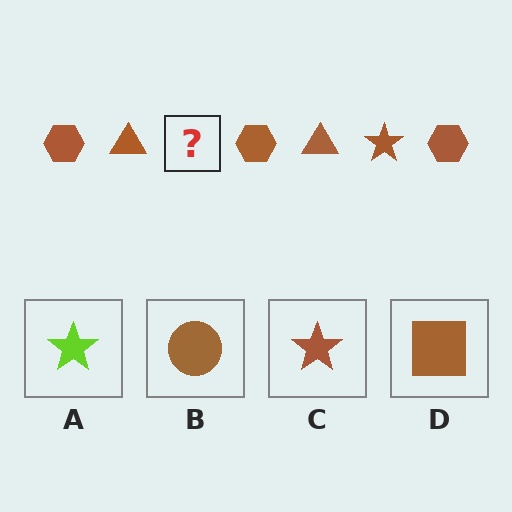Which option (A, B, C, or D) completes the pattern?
C.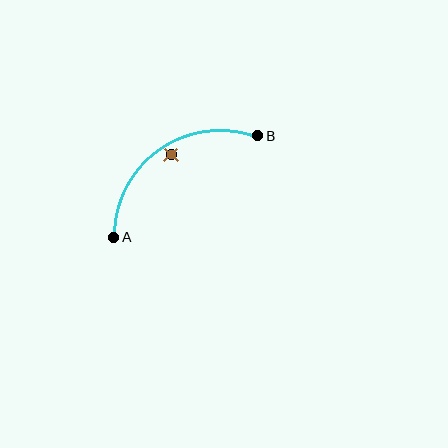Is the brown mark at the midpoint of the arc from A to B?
No — the brown mark does not lie on the arc at all. It sits slightly inside the curve.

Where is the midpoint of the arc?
The arc midpoint is the point on the curve farthest from the straight line joining A and B. It sits above and to the left of that line.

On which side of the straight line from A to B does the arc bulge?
The arc bulges above and to the left of the straight line connecting A and B.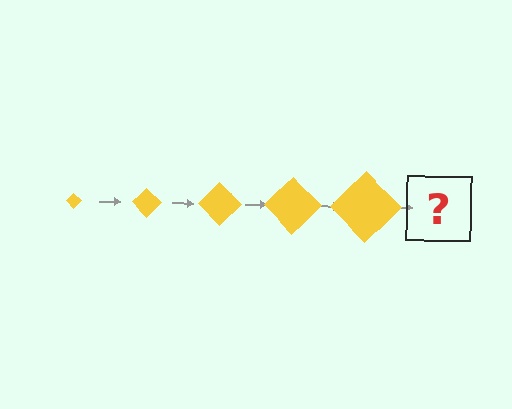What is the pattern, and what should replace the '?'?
The pattern is that the diamond gets progressively larger each step. The '?' should be a yellow diamond, larger than the previous one.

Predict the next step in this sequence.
The next step is a yellow diamond, larger than the previous one.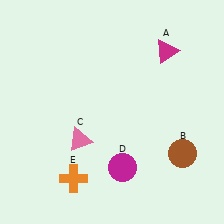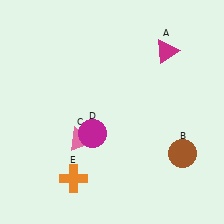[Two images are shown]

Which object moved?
The magenta circle (D) moved up.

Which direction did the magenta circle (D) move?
The magenta circle (D) moved up.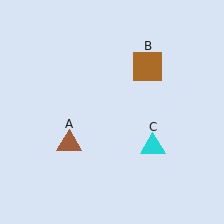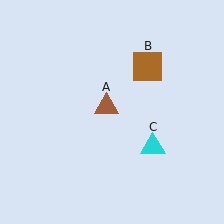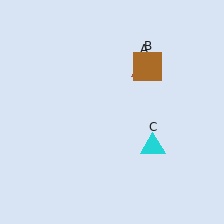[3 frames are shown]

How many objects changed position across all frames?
1 object changed position: brown triangle (object A).